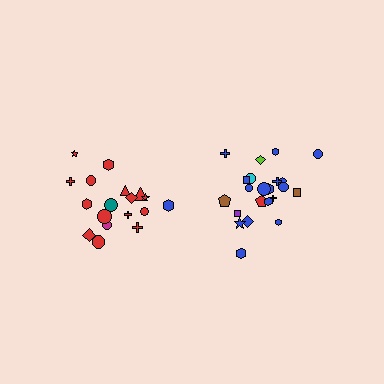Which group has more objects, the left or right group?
The right group.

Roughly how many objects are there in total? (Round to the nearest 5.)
Roughly 40 objects in total.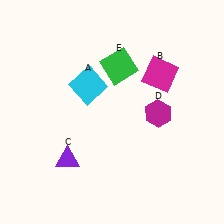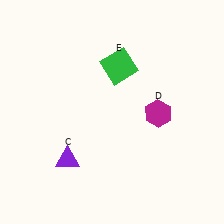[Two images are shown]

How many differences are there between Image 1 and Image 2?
There are 2 differences between the two images.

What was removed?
The cyan square (A), the magenta square (B) were removed in Image 2.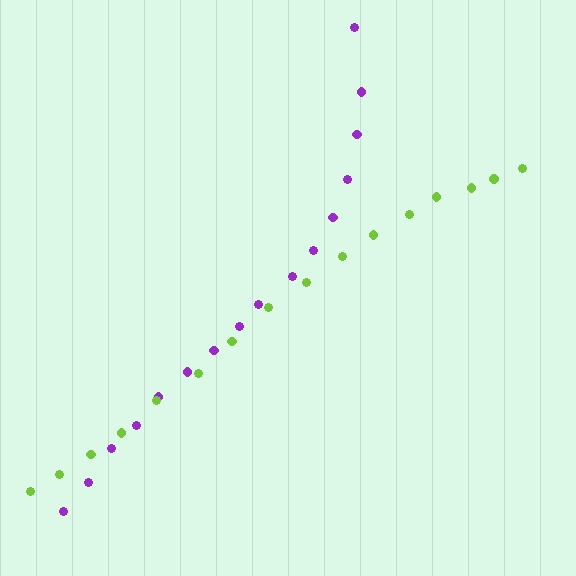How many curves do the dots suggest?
There are 2 distinct paths.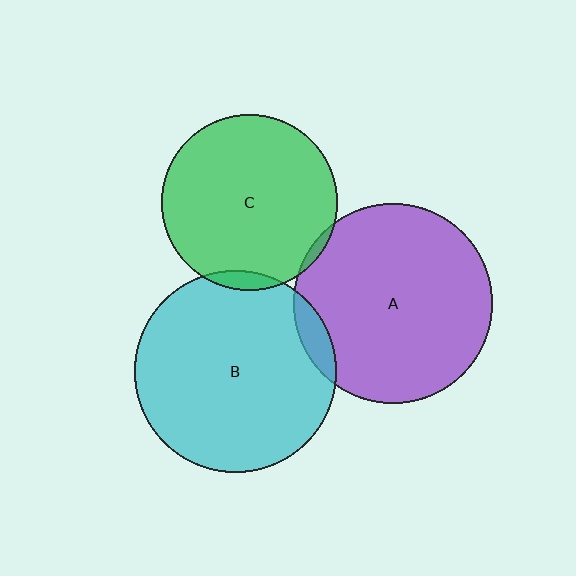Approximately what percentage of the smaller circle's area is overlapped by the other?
Approximately 5%.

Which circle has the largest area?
Circle B (cyan).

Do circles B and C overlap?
Yes.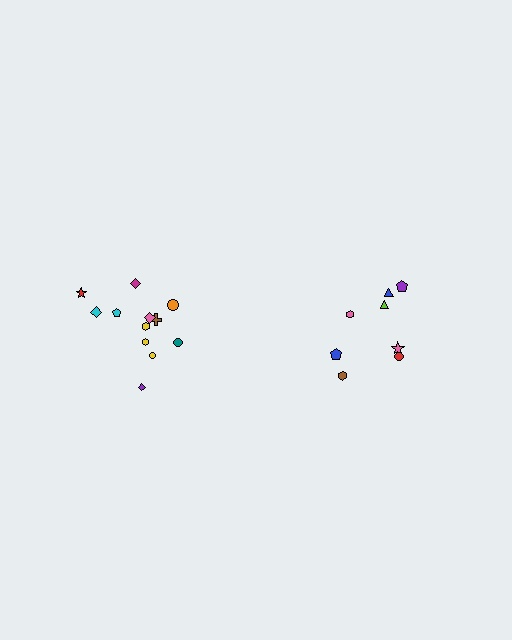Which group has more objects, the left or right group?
The left group.